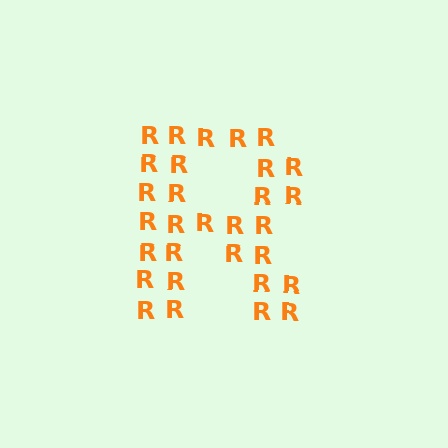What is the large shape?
The large shape is the letter R.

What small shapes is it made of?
It is made of small letter R's.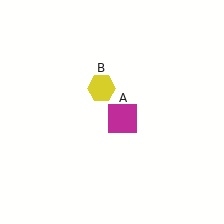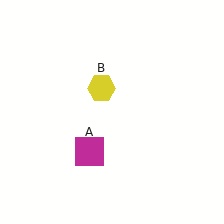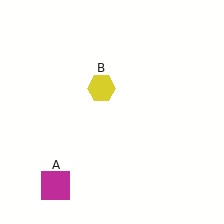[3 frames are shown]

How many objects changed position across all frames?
1 object changed position: magenta square (object A).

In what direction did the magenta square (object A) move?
The magenta square (object A) moved down and to the left.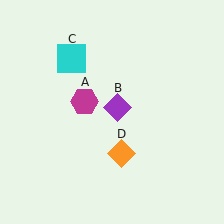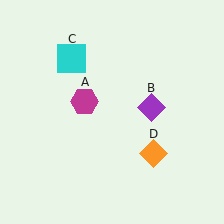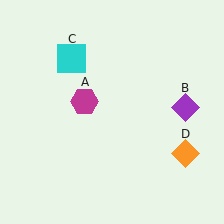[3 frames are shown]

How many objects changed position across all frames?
2 objects changed position: purple diamond (object B), orange diamond (object D).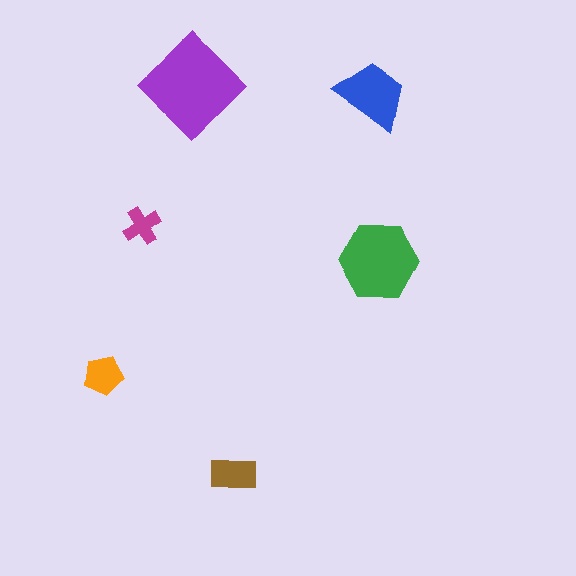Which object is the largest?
The purple diamond.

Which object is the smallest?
The magenta cross.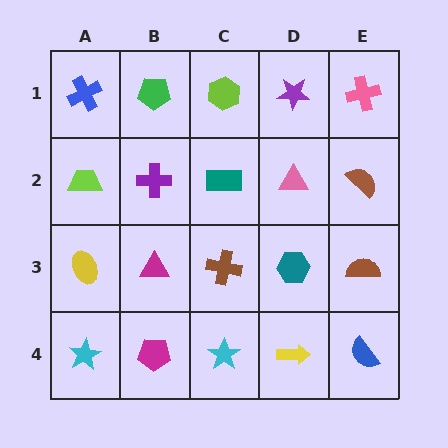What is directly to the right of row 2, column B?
A teal rectangle.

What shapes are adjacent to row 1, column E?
A brown semicircle (row 2, column E), a purple star (row 1, column D).